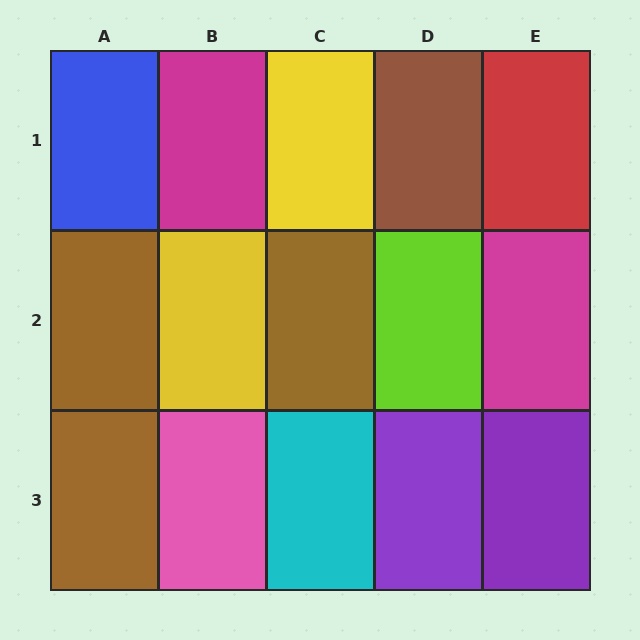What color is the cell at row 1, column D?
Brown.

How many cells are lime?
1 cell is lime.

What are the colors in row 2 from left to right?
Brown, yellow, brown, lime, magenta.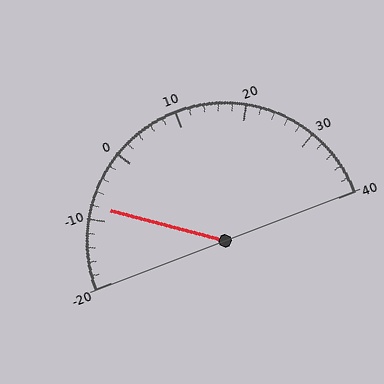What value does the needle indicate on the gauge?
The needle indicates approximately -8.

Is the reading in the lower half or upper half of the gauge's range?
The reading is in the lower half of the range (-20 to 40).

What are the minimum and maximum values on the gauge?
The gauge ranges from -20 to 40.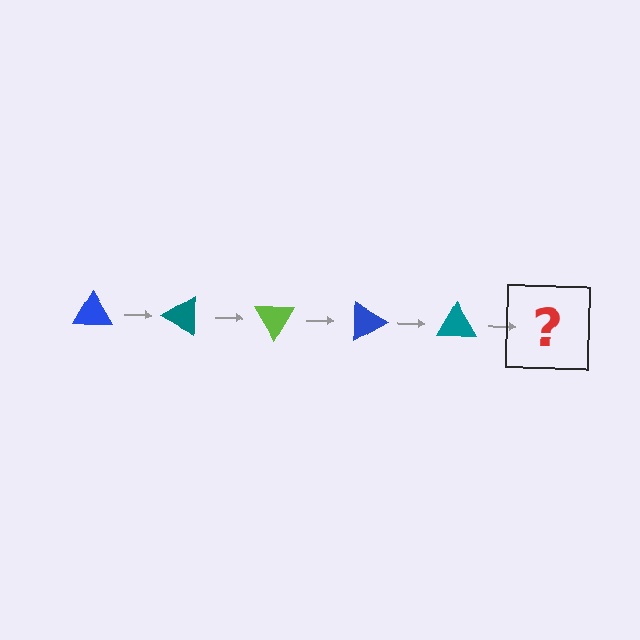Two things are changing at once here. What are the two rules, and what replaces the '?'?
The two rules are that it rotates 30 degrees each step and the color cycles through blue, teal, and lime. The '?' should be a lime triangle, rotated 150 degrees from the start.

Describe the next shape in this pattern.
It should be a lime triangle, rotated 150 degrees from the start.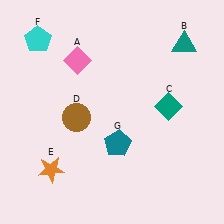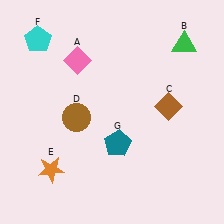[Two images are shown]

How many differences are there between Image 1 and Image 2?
There are 2 differences between the two images.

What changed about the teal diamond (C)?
In Image 1, C is teal. In Image 2, it changed to brown.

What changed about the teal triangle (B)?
In Image 1, B is teal. In Image 2, it changed to green.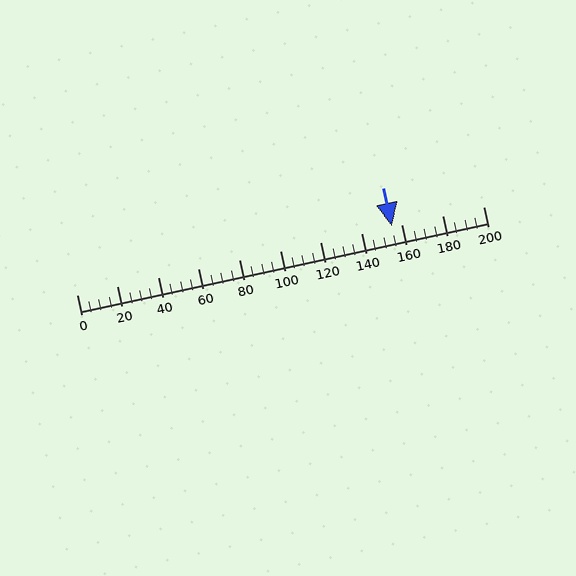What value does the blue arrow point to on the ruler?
The blue arrow points to approximately 155.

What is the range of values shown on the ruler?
The ruler shows values from 0 to 200.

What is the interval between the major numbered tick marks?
The major tick marks are spaced 20 units apart.